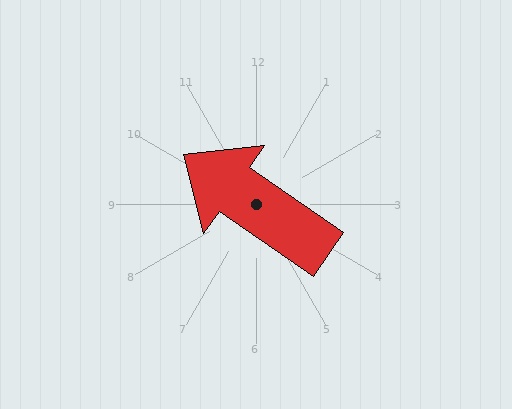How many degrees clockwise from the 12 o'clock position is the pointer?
Approximately 305 degrees.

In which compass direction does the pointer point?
Northwest.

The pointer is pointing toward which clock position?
Roughly 10 o'clock.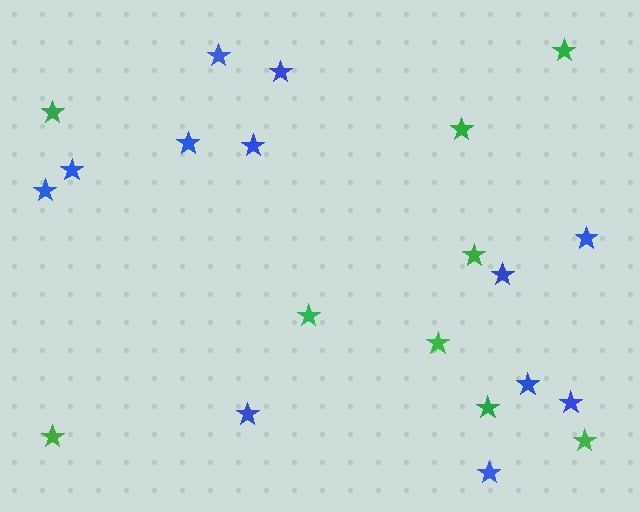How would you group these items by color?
There are 2 groups: one group of green stars (9) and one group of blue stars (12).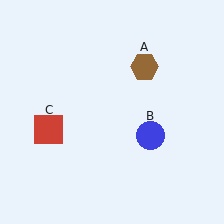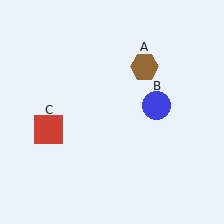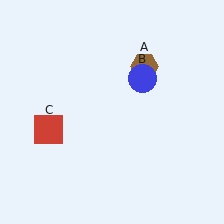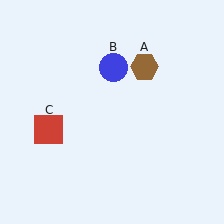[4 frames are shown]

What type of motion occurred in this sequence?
The blue circle (object B) rotated counterclockwise around the center of the scene.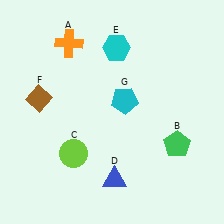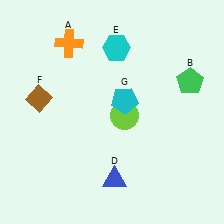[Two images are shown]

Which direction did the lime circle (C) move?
The lime circle (C) moved right.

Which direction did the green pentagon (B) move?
The green pentagon (B) moved up.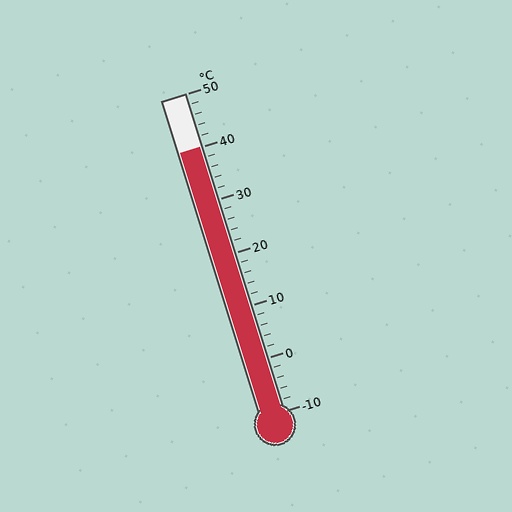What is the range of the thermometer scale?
The thermometer scale ranges from -10°C to 50°C.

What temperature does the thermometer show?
The thermometer shows approximately 40°C.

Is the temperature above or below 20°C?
The temperature is above 20°C.